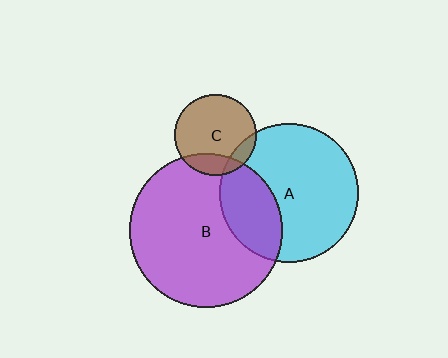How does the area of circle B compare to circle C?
Approximately 3.5 times.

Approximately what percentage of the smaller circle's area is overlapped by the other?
Approximately 20%.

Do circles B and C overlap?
Yes.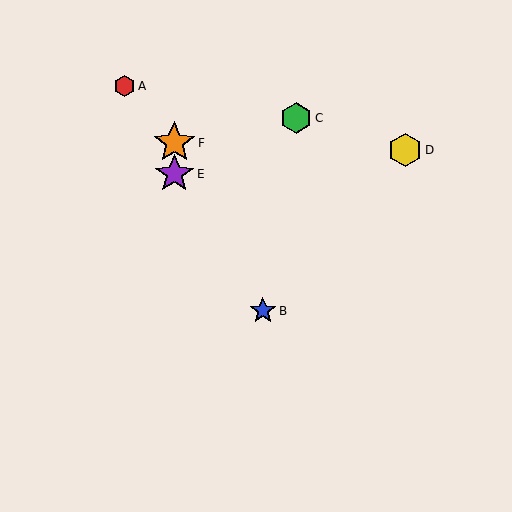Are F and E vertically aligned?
Yes, both are at x≈174.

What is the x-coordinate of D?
Object D is at x≈405.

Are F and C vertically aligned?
No, F is at x≈174 and C is at x≈296.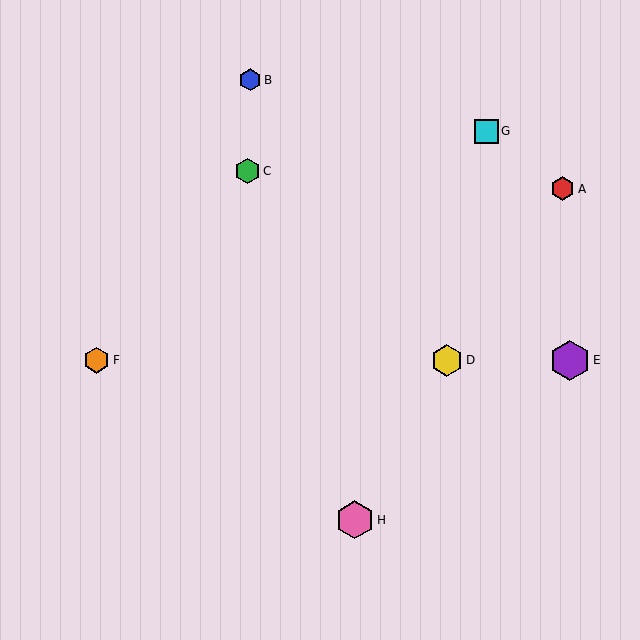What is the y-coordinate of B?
Object B is at y≈80.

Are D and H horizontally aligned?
No, D is at y≈360 and H is at y≈520.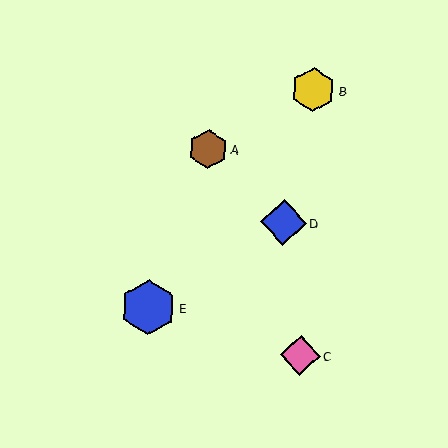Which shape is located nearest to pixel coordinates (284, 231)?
The blue diamond (labeled D) at (283, 222) is nearest to that location.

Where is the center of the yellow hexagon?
The center of the yellow hexagon is at (313, 90).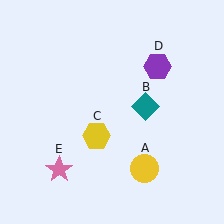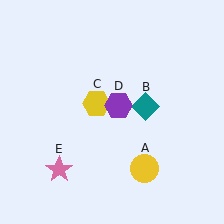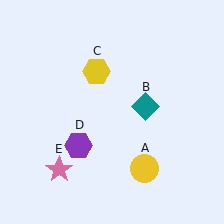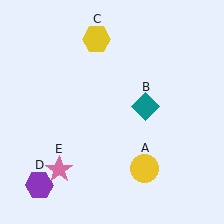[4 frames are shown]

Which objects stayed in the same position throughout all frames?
Yellow circle (object A) and teal diamond (object B) and pink star (object E) remained stationary.